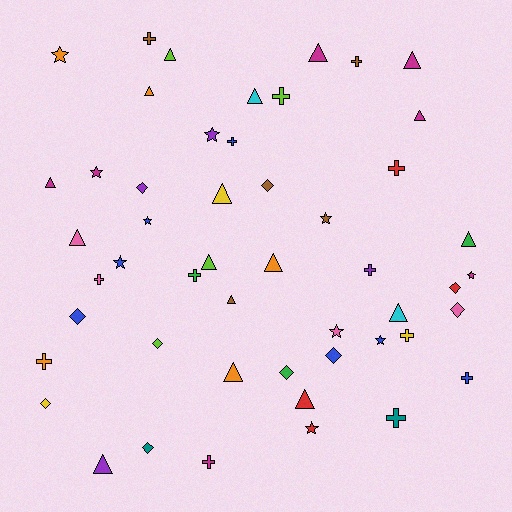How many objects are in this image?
There are 50 objects.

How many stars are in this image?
There are 10 stars.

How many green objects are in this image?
There are 3 green objects.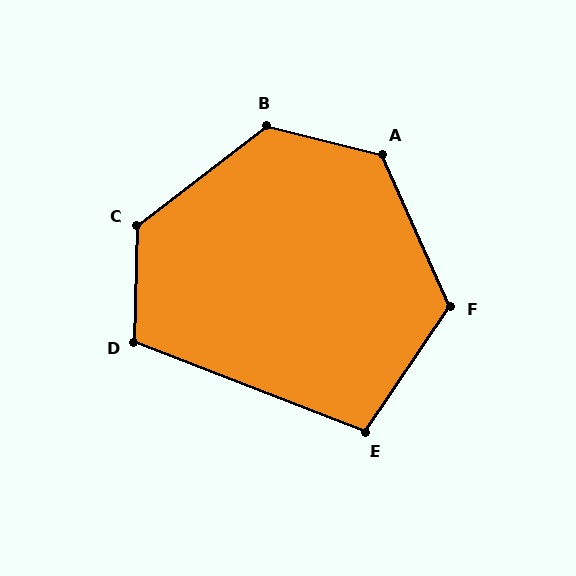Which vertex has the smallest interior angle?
E, at approximately 103 degrees.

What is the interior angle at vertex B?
Approximately 129 degrees (obtuse).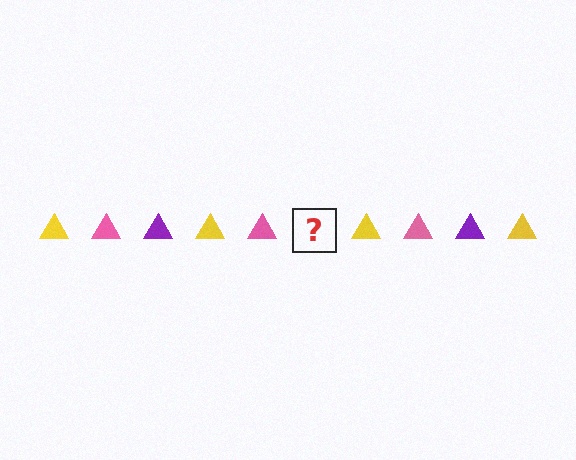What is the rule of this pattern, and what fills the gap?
The rule is that the pattern cycles through yellow, pink, purple triangles. The gap should be filled with a purple triangle.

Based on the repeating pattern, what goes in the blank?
The blank should be a purple triangle.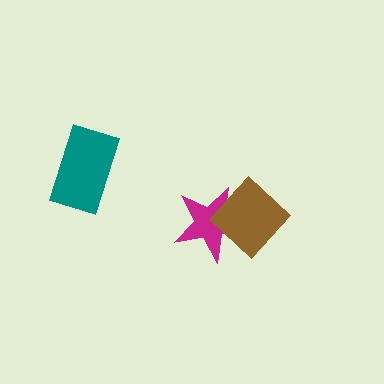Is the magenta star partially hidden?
Yes, it is partially covered by another shape.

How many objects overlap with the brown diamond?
1 object overlaps with the brown diamond.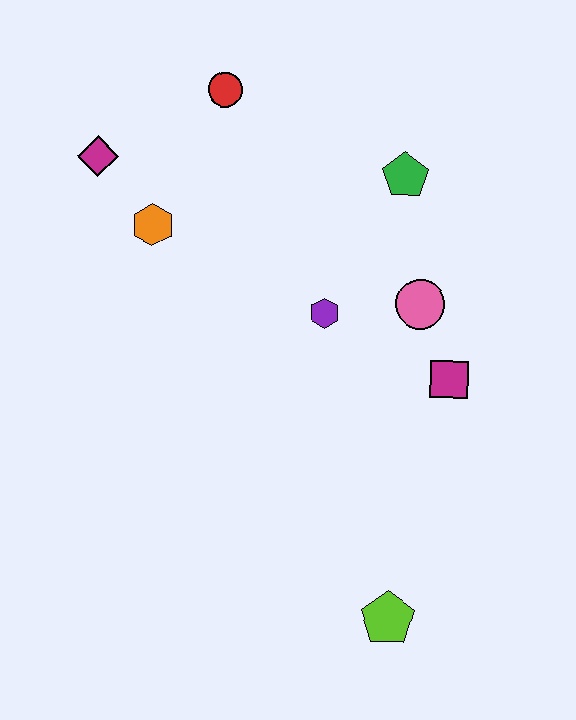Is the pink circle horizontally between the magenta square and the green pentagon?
Yes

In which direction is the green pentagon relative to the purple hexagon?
The green pentagon is above the purple hexagon.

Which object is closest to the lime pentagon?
The magenta square is closest to the lime pentagon.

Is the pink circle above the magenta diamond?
No